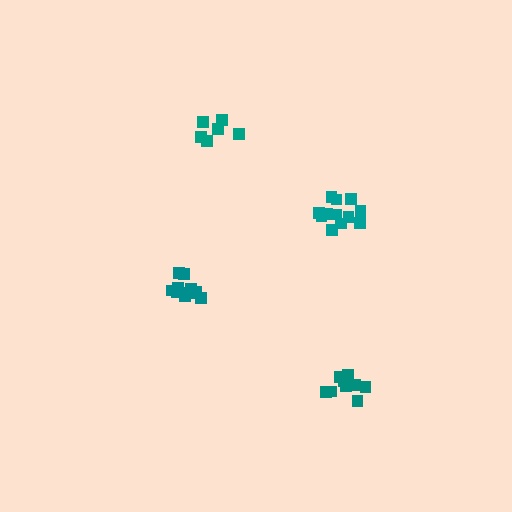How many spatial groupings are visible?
There are 4 spatial groupings.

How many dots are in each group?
Group 1: 9 dots, Group 2: 10 dots, Group 3: 6 dots, Group 4: 12 dots (37 total).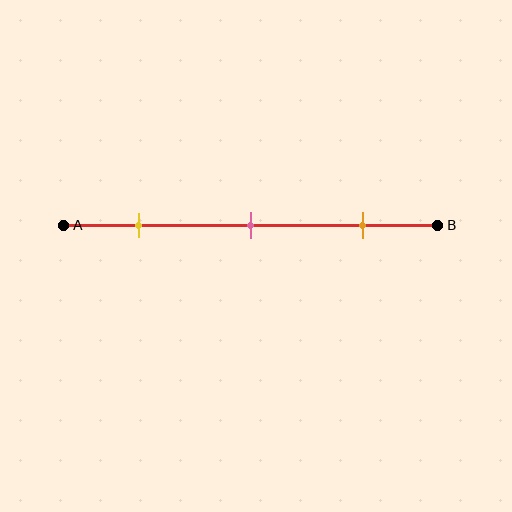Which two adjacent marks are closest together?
The yellow and pink marks are the closest adjacent pair.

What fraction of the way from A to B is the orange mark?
The orange mark is approximately 80% (0.8) of the way from A to B.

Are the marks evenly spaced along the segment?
Yes, the marks are approximately evenly spaced.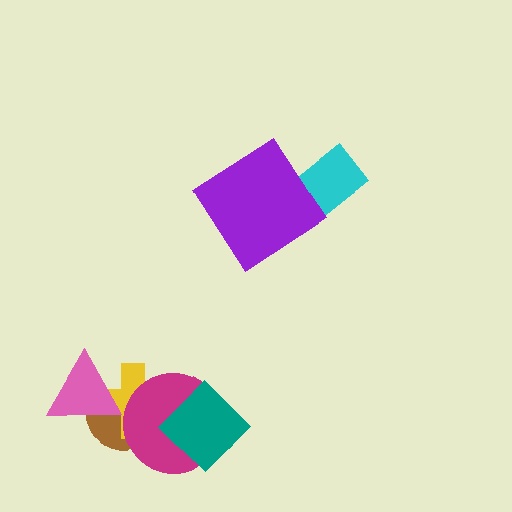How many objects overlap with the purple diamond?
1 object overlaps with the purple diamond.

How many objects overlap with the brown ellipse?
3 objects overlap with the brown ellipse.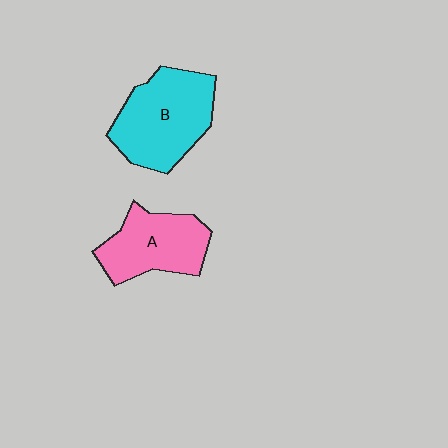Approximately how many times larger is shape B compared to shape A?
Approximately 1.3 times.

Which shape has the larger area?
Shape B (cyan).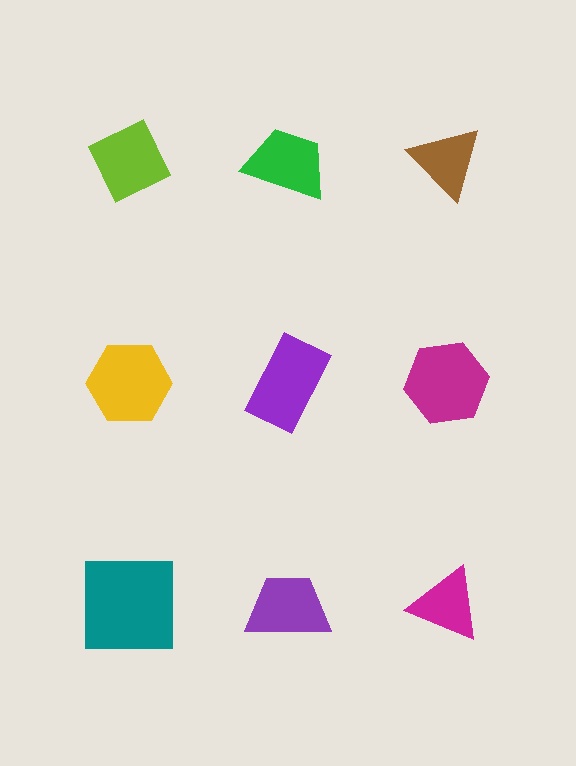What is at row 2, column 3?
A magenta hexagon.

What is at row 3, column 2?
A purple trapezoid.